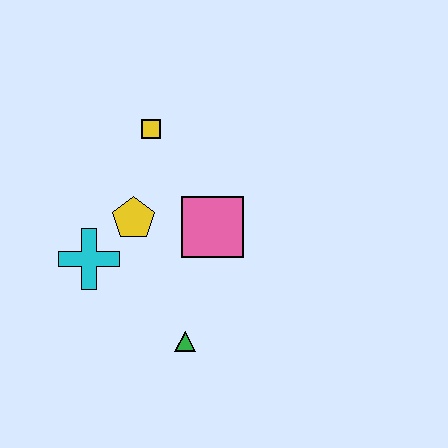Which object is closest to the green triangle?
The pink square is closest to the green triangle.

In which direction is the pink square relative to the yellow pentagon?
The pink square is to the right of the yellow pentagon.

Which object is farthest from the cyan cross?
The yellow square is farthest from the cyan cross.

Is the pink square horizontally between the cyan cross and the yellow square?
No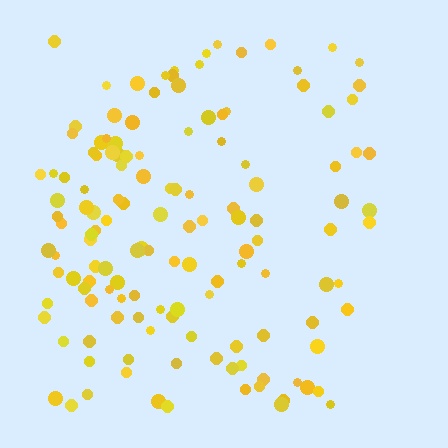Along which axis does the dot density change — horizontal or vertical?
Horizontal.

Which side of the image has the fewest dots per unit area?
The right.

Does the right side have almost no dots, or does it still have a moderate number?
Still a moderate number, just noticeably fewer than the left.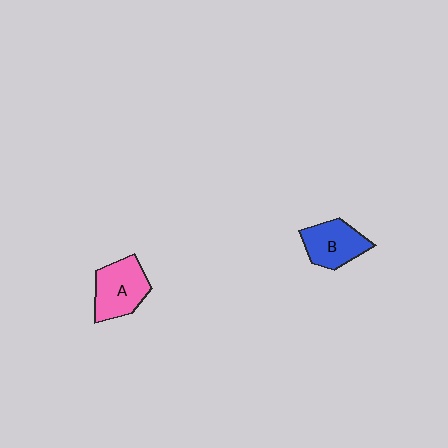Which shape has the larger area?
Shape A (pink).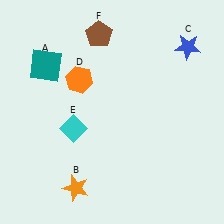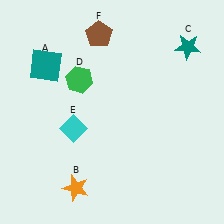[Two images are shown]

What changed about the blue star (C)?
In Image 1, C is blue. In Image 2, it changed to teal.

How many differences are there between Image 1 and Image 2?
There are 2 differences between the two images.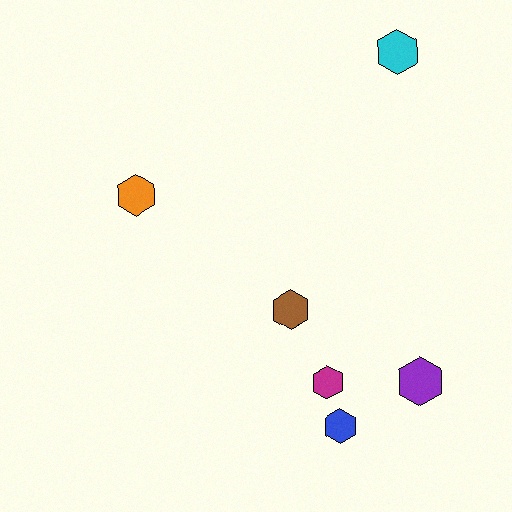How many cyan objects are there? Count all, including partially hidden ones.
There is 1 cyan object.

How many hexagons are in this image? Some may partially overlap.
There are 6 hexagons.